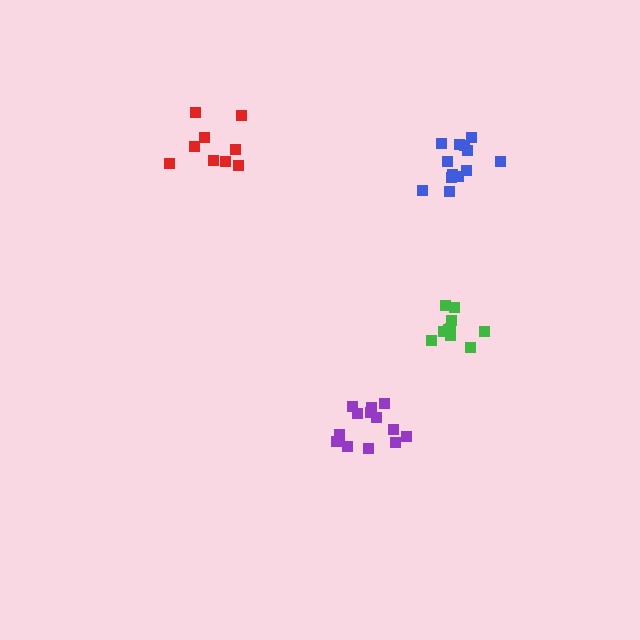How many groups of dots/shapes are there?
There are 4 groups.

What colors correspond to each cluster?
The clusters are colored: purple, red, blue, green.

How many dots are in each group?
Group 1: 13 dots, Group 2: 9 dots, Group 3: 13 dots, Group 4: 10 dots (45 total).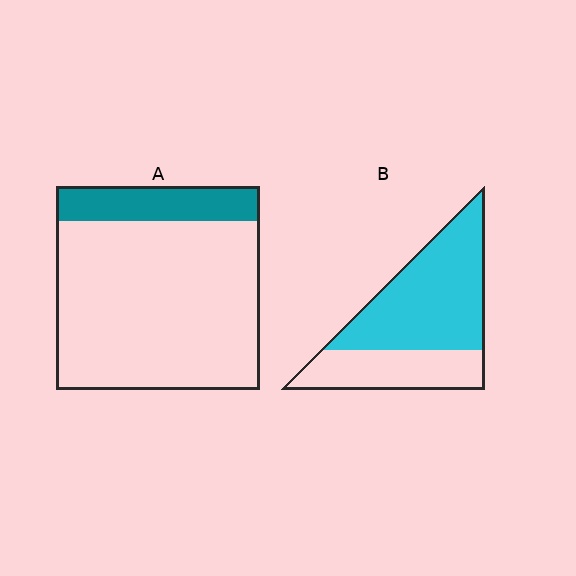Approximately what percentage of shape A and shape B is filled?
A is approximately 15% and B is approximately 65%.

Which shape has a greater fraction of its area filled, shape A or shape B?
Shape B.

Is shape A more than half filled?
No.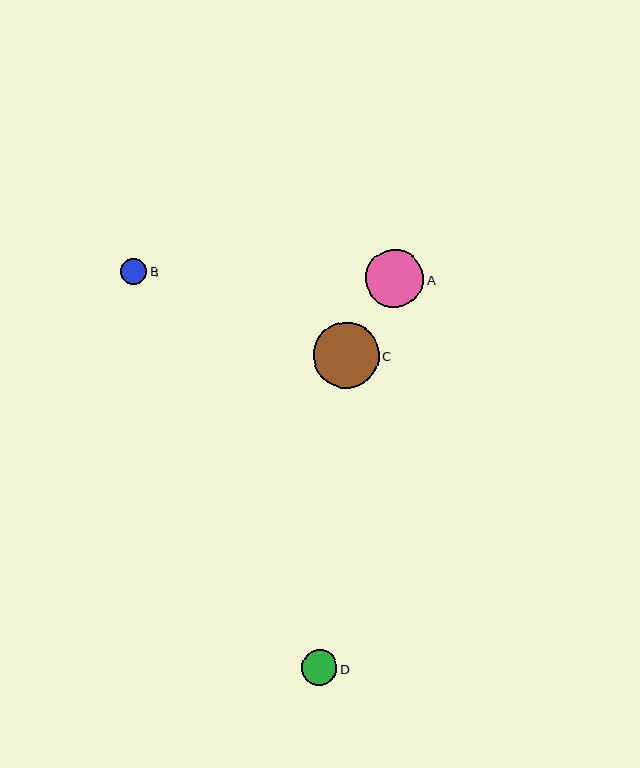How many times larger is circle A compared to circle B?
Circle A is approximately 2.2 times the size of circle B.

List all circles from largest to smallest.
From largest to smallest: C, A, D, B.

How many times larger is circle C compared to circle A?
Circle C is approximately 1.1 times the size of circle A.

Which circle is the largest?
Circle C is the largest with a size of approximately 65 pixels.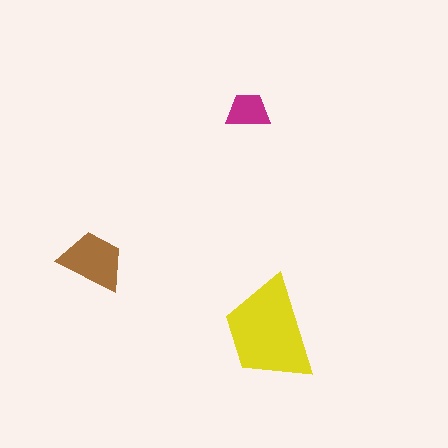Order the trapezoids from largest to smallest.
the yellow one, the brown one, the magenta one.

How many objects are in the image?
There are 3 objects in the image.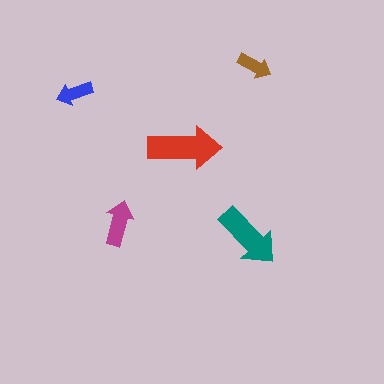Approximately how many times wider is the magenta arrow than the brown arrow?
About 1.5 times wider.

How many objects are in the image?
There are 5 objects in the image.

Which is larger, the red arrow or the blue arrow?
The red one.